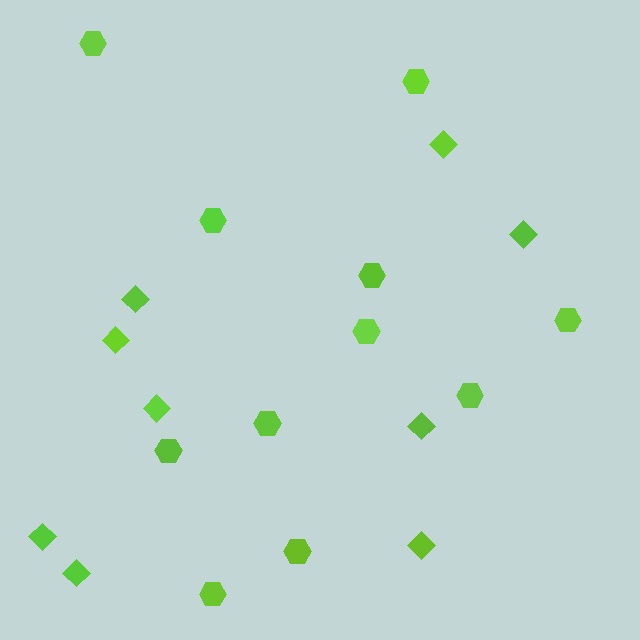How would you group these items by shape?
There are 2 groups: one group of diamonds (9) and one group of hexagons (11).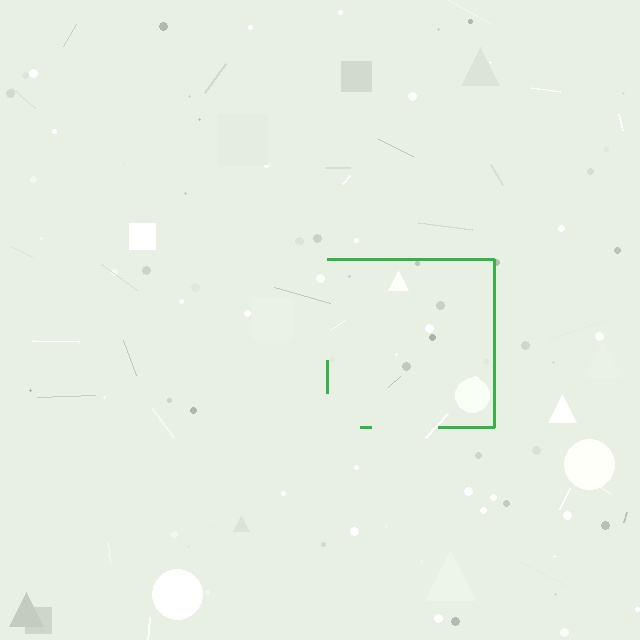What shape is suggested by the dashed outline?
The dashed outline suggests a square.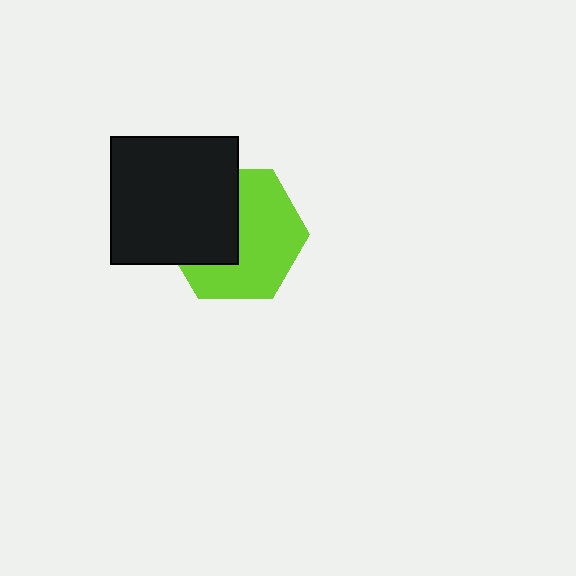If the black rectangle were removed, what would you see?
You would see the complete lime hexagon.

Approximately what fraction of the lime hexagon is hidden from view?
Roughly 42% of the lime hexagon is hidden behind the black rectangle.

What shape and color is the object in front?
The object in front is a black rectangle.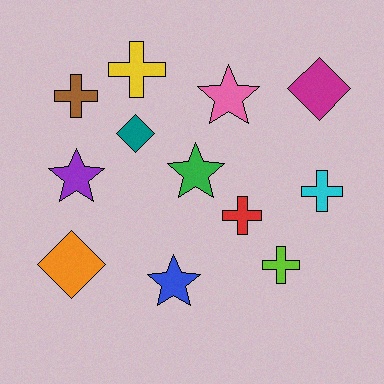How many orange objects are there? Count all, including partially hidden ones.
There is 1 orange object.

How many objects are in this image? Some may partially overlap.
There are 12 objects.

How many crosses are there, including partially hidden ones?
There are 5 crosses.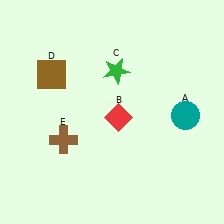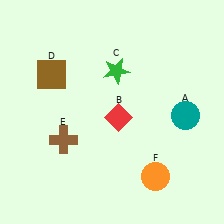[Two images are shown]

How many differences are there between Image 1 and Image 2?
There is 1 difference between the two images.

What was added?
An orange circle (F) was added in Image 2.